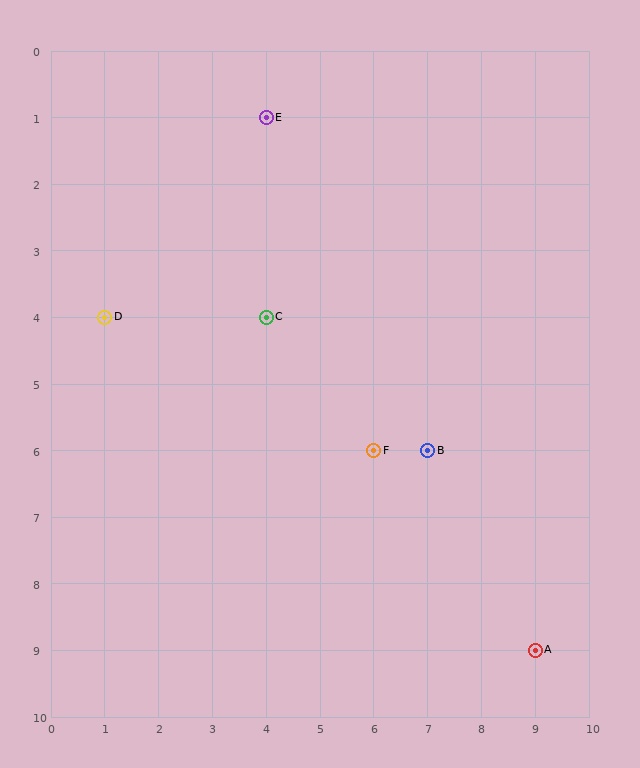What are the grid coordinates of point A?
Point A is at grid coordinates (9, 9).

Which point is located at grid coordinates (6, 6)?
Point F is at (6, 6).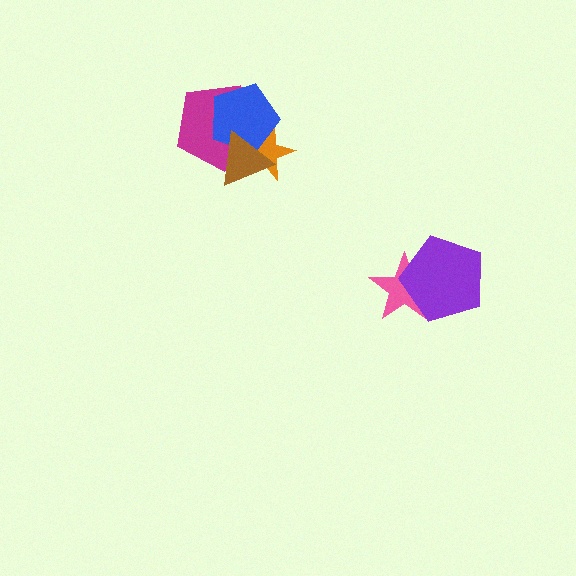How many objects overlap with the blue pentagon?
3 objects overlap with the blue pentagon.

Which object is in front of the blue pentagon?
The brown triangle is in front of the blue pentagon.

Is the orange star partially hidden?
Yes, it is partially covered by another shape.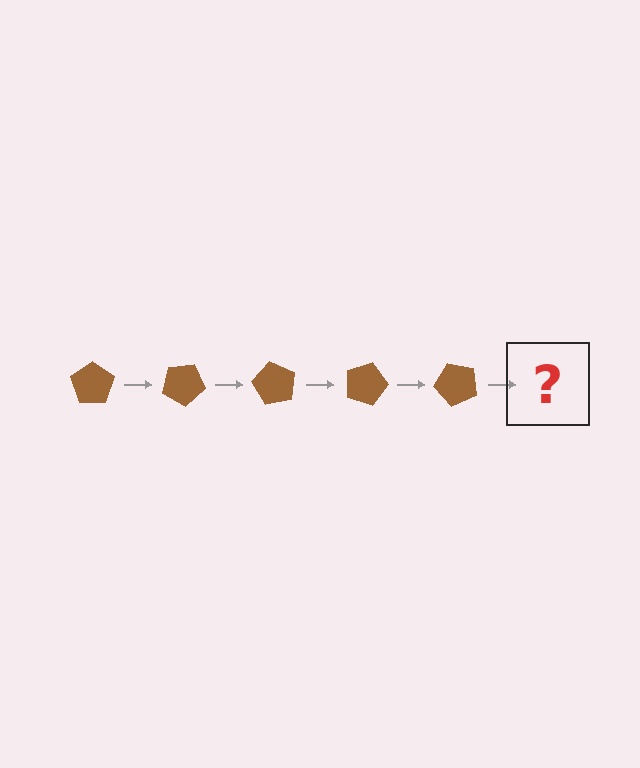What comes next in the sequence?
The next element should be a brown pentagon rotated 150 degrees.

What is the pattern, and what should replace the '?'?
The pattern is that the pentagon rotates 30 degrees each step. The '?' should be a brown pentagon rotated 150 degrees.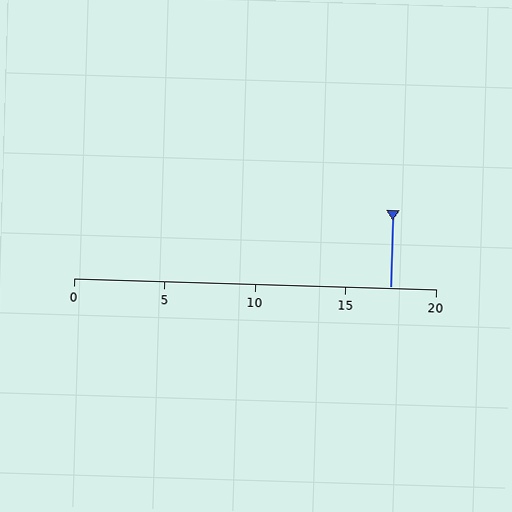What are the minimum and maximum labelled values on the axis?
The axis runs from 0 to 20.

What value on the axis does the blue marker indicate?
The marker indicates approximately 17.5.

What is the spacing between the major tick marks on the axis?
The major ticks are spaced 5 apart.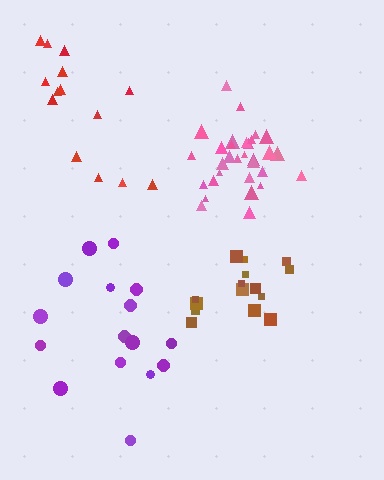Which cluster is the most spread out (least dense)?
Red.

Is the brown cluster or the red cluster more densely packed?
Brown.